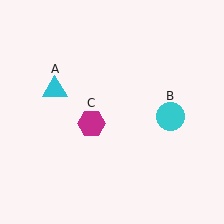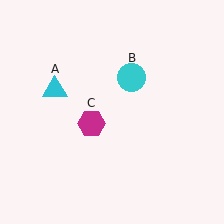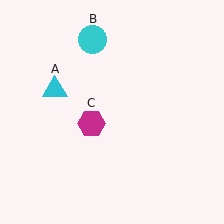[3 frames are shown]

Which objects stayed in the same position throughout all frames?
Cyan triangle (object A) and magenta hexagon (object C) remained stationary.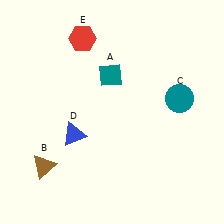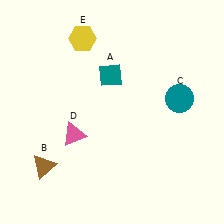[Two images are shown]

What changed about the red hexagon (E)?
In Image 1, E is red. In Image 2, it changed to yellow.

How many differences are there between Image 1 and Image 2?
There are 2 differences between the two images.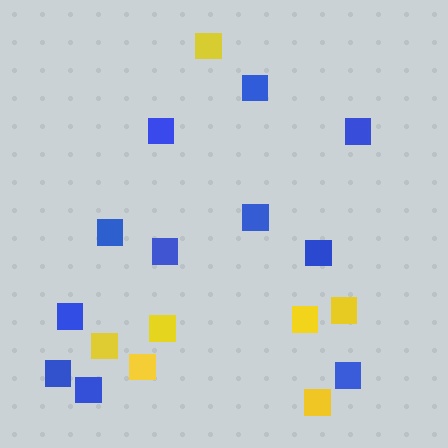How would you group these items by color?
There are 2 groups: one group of yellow squares (7) and one group of blue squares (11).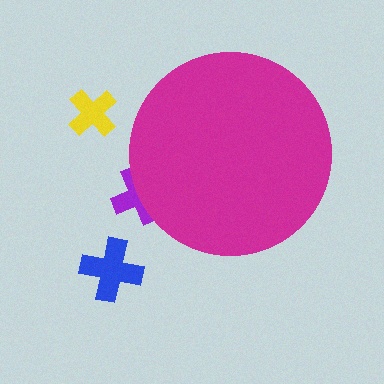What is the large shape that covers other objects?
A magenta circle.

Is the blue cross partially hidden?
No, the blue cross is fully visible.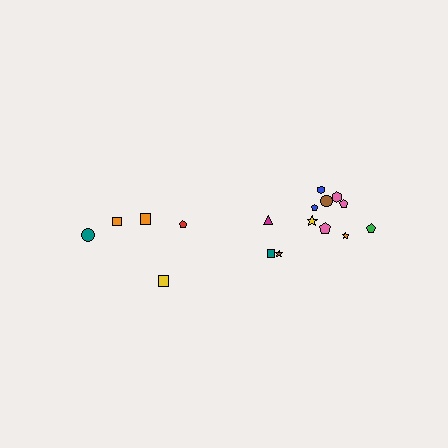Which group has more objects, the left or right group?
The right group.